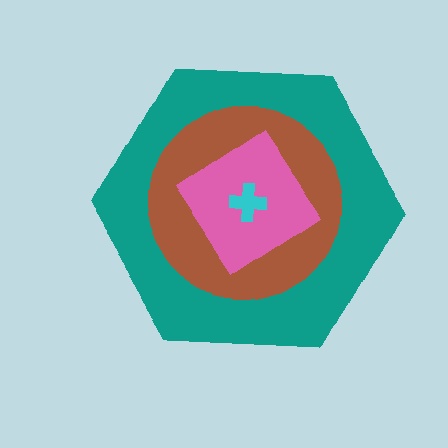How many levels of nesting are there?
4.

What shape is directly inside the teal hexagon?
The brown circle.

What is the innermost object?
The cyan cross.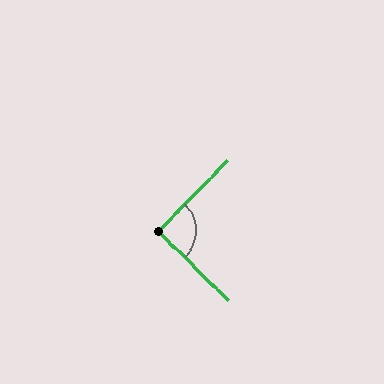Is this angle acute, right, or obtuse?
It is approximately a right angle.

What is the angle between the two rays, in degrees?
Approximately 90 degrees.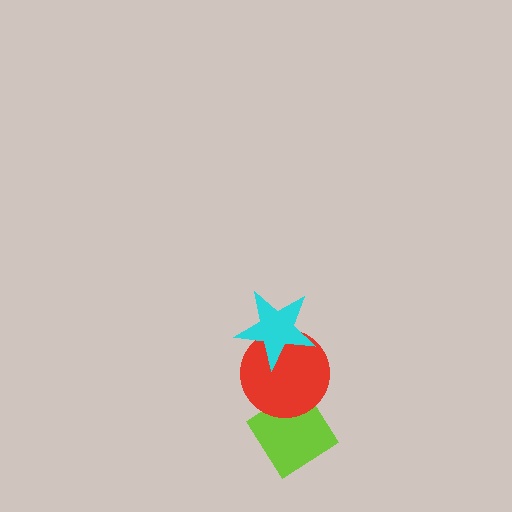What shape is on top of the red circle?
The cyan star is on top of the red circle.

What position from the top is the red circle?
The red circle is 2nd from the top.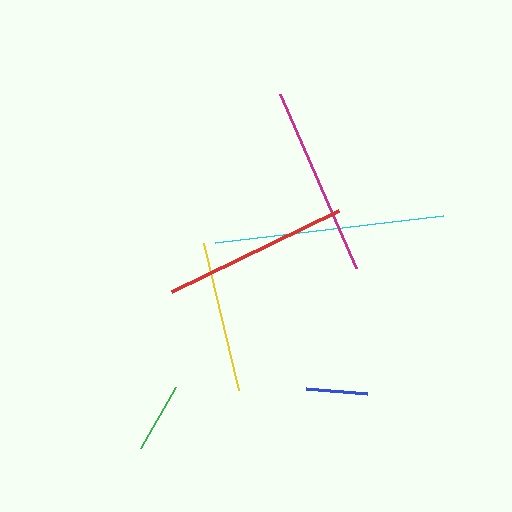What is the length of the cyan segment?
The cyan segment is approximately 230 pixels long.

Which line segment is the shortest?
The blue line is the shortest at approximately 62 pixels.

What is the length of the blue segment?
The blue segment is approximately 62 pixels long.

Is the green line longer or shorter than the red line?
The red line is longer than the green line.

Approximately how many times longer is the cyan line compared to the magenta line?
The cyan line is approximately 1.2 times the length of the magenta line.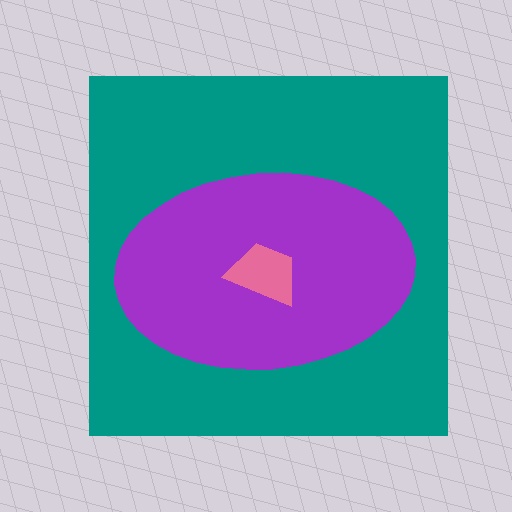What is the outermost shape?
The teal square.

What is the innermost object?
The pink trapezoid.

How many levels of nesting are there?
3.